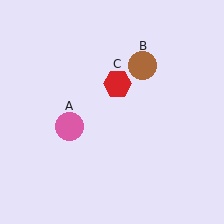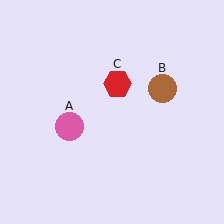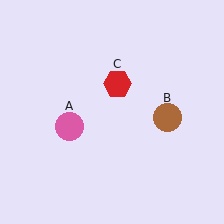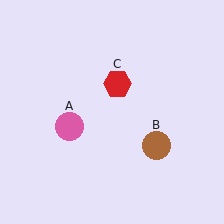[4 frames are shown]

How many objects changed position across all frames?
1 object changed position: brown circle (object B).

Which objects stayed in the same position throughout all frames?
Pink circle (object A) and red hexagon (object C) remained stationary.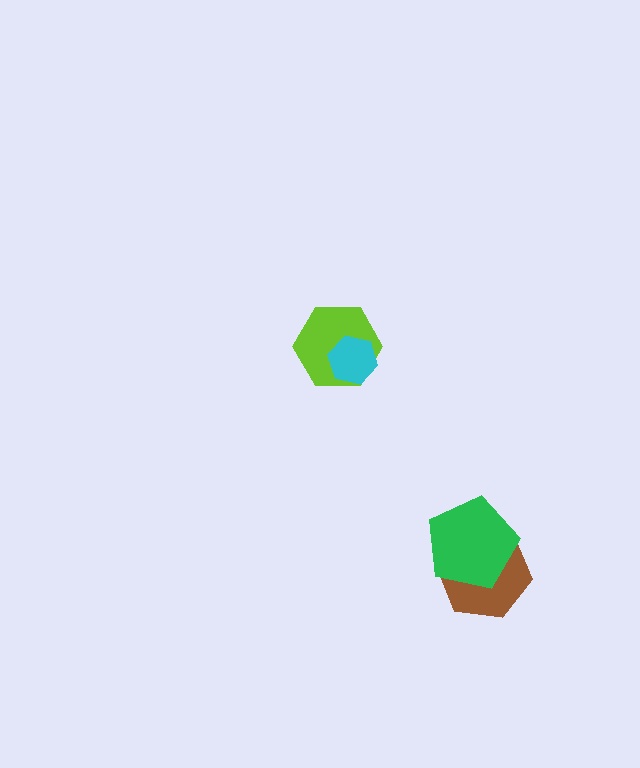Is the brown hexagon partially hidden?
Yes, it is partially covered by another shape.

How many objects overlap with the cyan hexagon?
1 object overlaps with the cyan hexagon.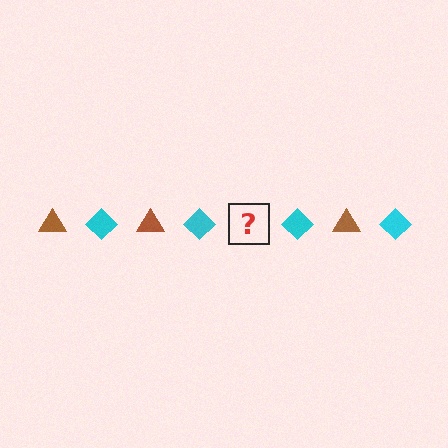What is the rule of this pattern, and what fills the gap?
The rule is that the pattern alternates between brown triangle and cyan diamond. The gap should be filled with a brown triangle.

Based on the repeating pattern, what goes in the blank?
The blank should be a brown triangle.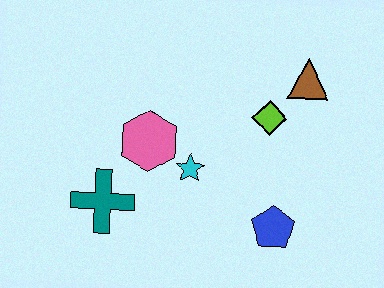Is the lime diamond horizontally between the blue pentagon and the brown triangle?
No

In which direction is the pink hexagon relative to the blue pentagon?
The pink hexagon is to the left of the blue pentagon.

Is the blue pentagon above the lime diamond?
No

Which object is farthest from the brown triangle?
The teal cross is farthest from the brown triangle.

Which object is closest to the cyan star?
The pink hexagon is closest to the cyan star.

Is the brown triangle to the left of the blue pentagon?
No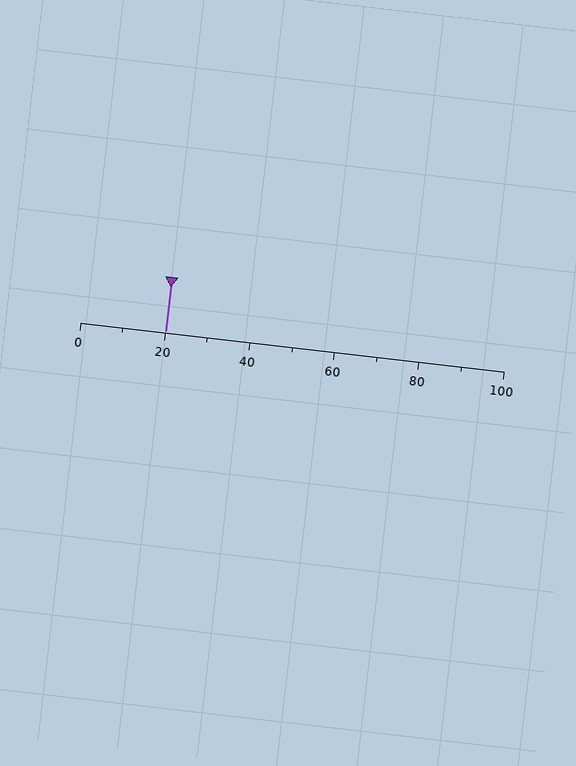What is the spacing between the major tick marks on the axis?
The major ticks are spaced 20 apart.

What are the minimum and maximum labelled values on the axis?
The axis runs from 0 to 100.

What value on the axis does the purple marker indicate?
The marker indicates approximately 20.